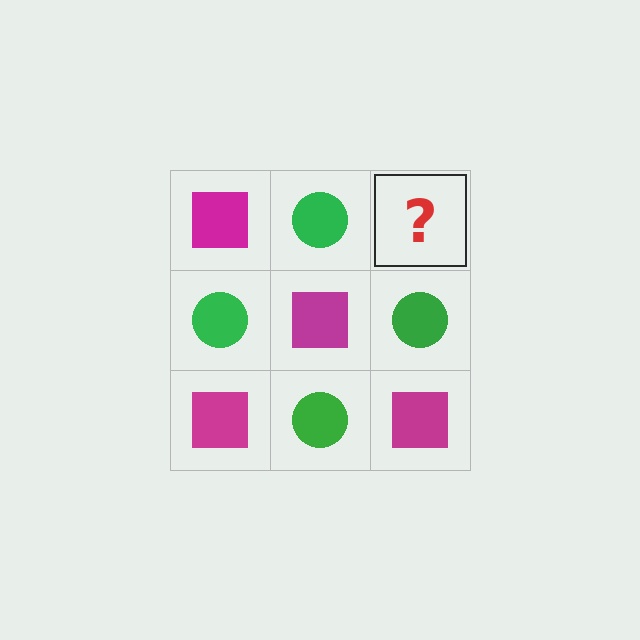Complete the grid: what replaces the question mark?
The question mark should be replaced with a magenta square.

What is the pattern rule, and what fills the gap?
The rule is that it alternates magenta square and green circle in a checkerboard pattern. The gap should be filled with a magenta square.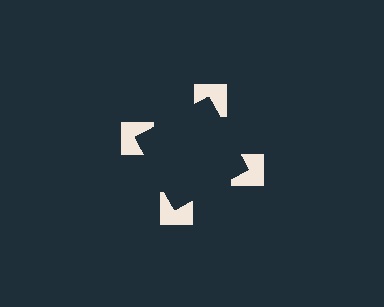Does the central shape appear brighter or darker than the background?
It typically appears slightly darker than the background, even though no actual brightness change is drawn.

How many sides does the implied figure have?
4 sides.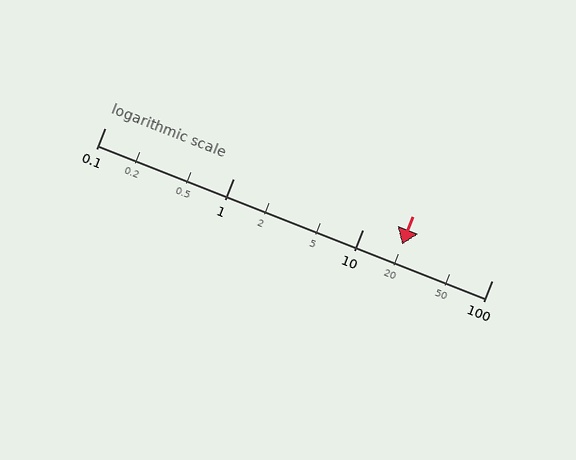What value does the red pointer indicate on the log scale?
The pointer indicates approximately 20.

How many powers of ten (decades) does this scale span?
The scale spans 3 decades, from 0.1 to 100.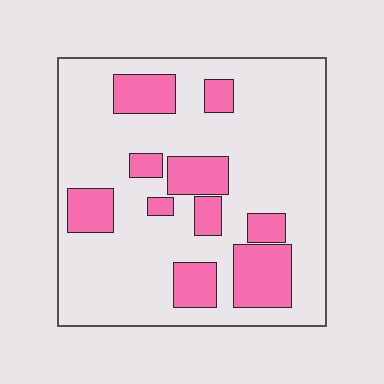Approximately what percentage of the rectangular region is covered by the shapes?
Approximately 25%.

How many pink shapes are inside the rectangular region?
10.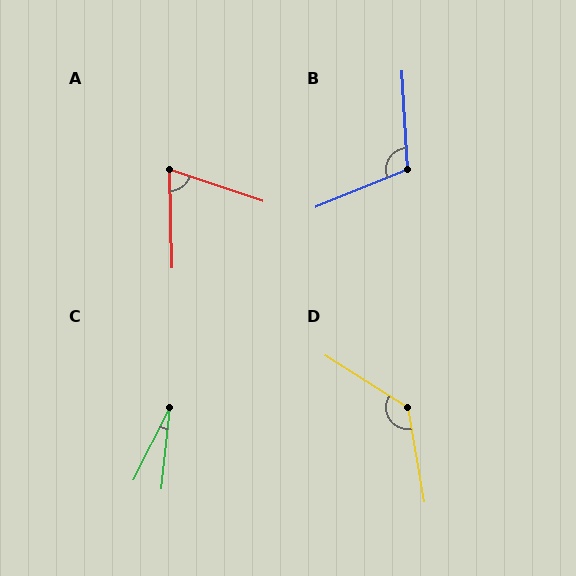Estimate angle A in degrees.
Approximately 70 degrees.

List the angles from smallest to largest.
C (21°), A (70°), B (109°), D (132°).